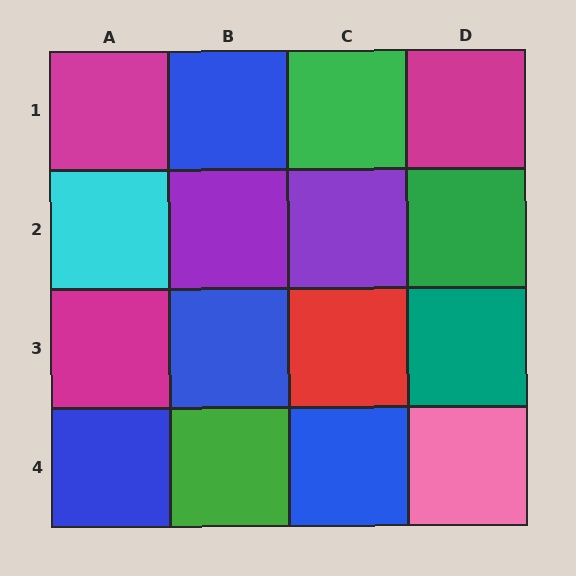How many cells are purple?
2 cells are purple.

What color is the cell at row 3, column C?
Red.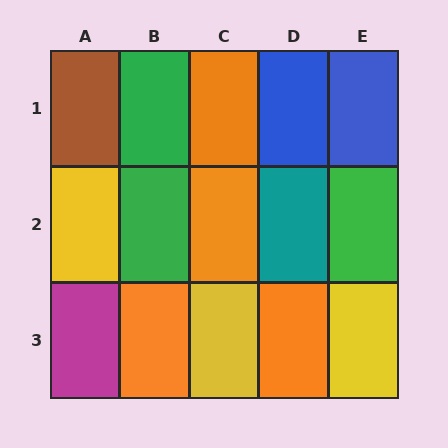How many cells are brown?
1 cell is brown.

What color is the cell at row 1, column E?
Blue.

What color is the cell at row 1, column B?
Green.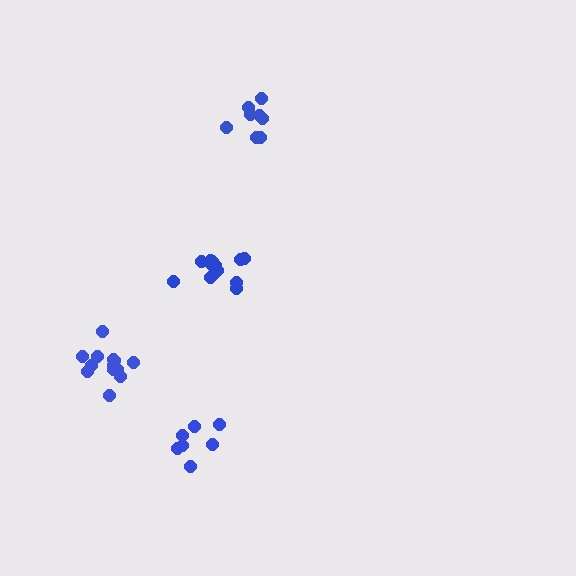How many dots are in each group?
Group 1: 8 dots, Group 2: 13 dots, Group 3: 7 dots, Group 4: 13 dots (41 total).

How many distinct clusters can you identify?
There are 4 distinct clusters.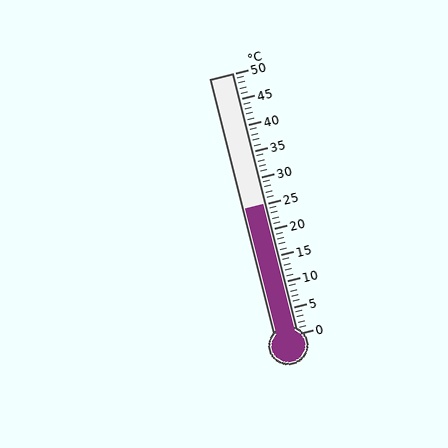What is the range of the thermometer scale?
The thermometer scale ranges from 0°C to 50°C.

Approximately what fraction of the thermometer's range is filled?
The thermometer is filled to approximately 50% of its range.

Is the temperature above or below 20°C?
The temperature is above 20°C.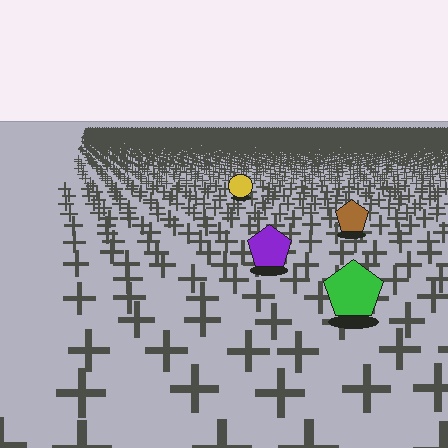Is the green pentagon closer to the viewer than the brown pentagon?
Yes. The green pentagon is closer — you can tell from the texture gradient: the ground texture is coarser near it.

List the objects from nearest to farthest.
From nearest to farthest: the green pentagon, the purple pentagon, the brown pentagon, the yellow circle.